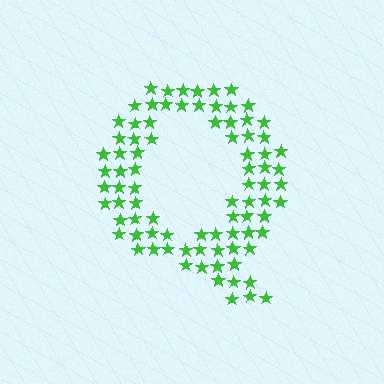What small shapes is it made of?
It is made of small stars.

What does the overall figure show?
The overall figure shows the letter Q.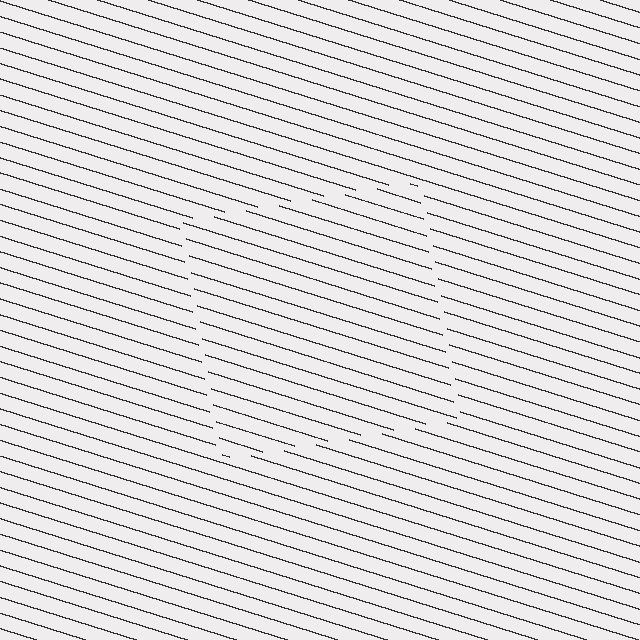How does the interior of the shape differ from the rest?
The interior of the shape contains the same grating, shifted by half a period — the contour is defined by the phase discontinuity where line-ends from the inner and outer gratings abut.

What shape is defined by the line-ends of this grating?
An illusory square. The interior of the shape contains the same grating, shifted by half a period — the contour is defined by the phase discontinuity where line-ends from the inner and outer gratings abut.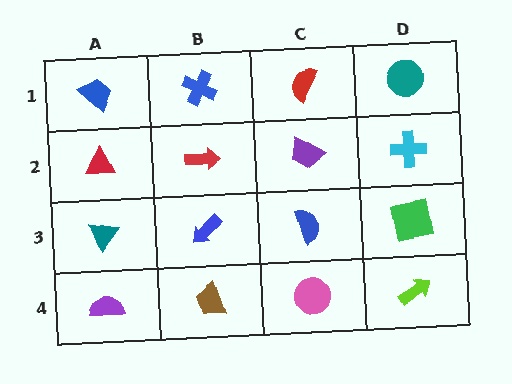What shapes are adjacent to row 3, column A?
A red triangle (row 2, column A), a purple semicircle (row 4, column A), a blue arrow (row 3, column B).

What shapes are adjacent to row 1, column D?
A cyan cross (row 2, column D), a red semicircle (row 1, column C).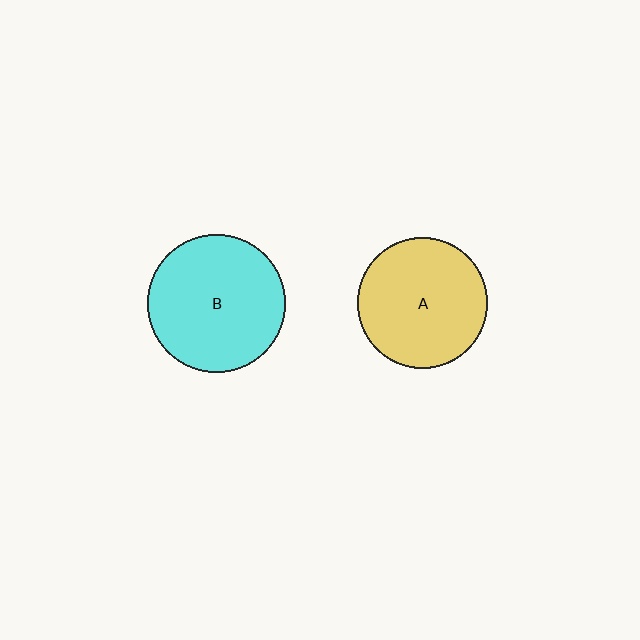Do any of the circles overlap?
No, none of the circles overlap.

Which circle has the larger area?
Circle B (cyan).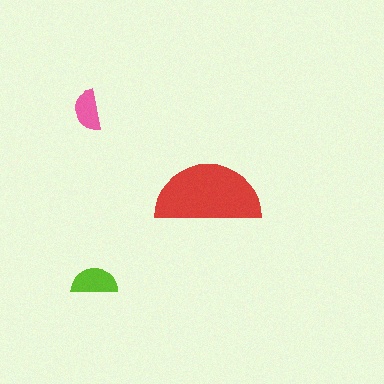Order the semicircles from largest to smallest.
the red one, the lime one, the pink one.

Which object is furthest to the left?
The pink semicircle is leftmost.